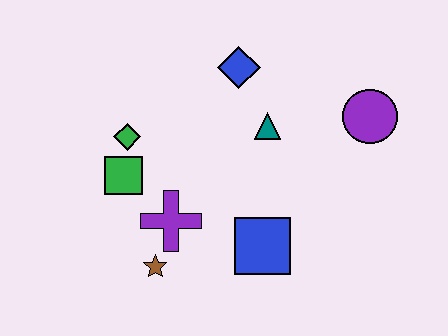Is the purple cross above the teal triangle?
No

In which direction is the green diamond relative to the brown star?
The green diamond is above the brown star.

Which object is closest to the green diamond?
The green square is closest to the green diamond.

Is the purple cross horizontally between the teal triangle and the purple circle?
No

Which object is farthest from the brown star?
The purple circle is farthest from the brown star.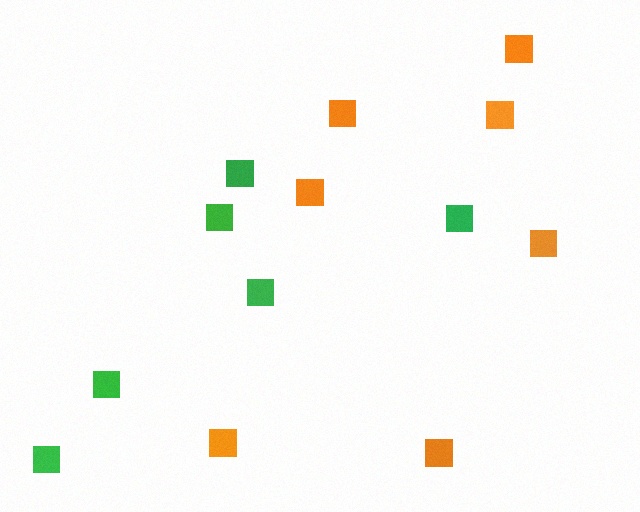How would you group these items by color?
There are 2 groups: one group of orange squares (7) and one group of green squares (6).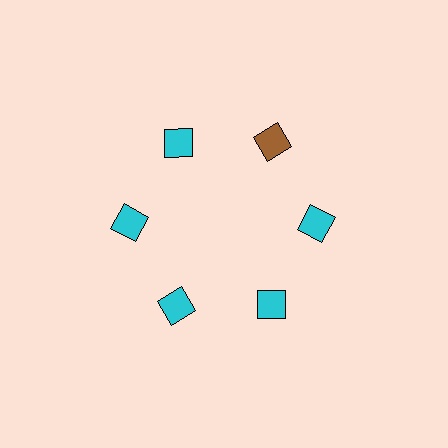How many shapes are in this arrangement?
There are 6 shapes arranged in a ring pattern.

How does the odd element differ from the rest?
It has a different color: brown instead of cyan.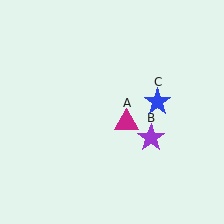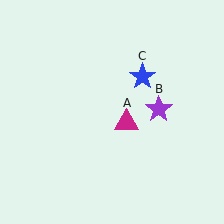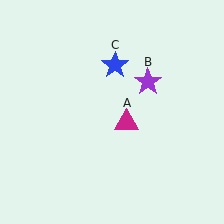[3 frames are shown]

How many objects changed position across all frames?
2 objects changed position: purple star (object B), blue star (object C).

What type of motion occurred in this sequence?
The purple star (object B), blue star (object C) rotated counterclockwise around the center of the scene.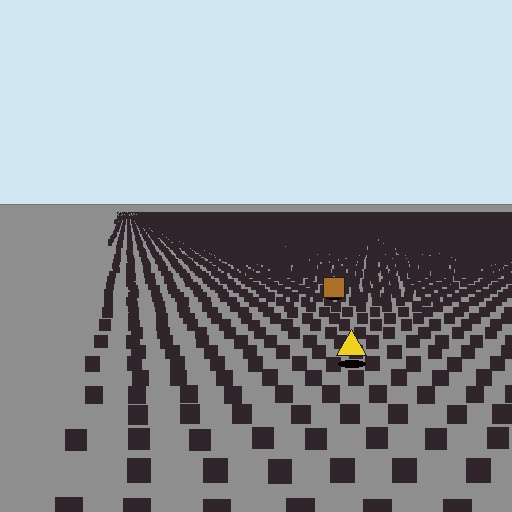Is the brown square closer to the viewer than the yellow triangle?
No. The yellow triangle is closer — you can tell from the texture gradient: the ground texture is coarser near it.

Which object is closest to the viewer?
The yellow triangle is closest. The texture marks near it are larger and more spread out.